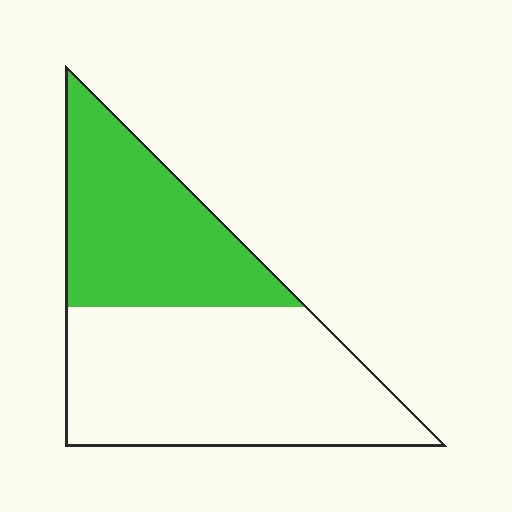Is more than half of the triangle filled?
No.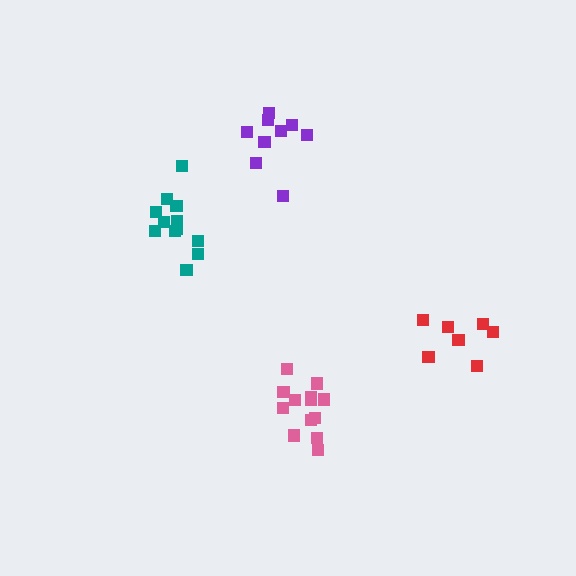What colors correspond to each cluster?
The clusters are colored: teal, red, pink, purple.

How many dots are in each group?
Group 1: 12 dots, Group 2: 7 dots, Group 3: 13 dots, Group 4: 9 dots (41 total).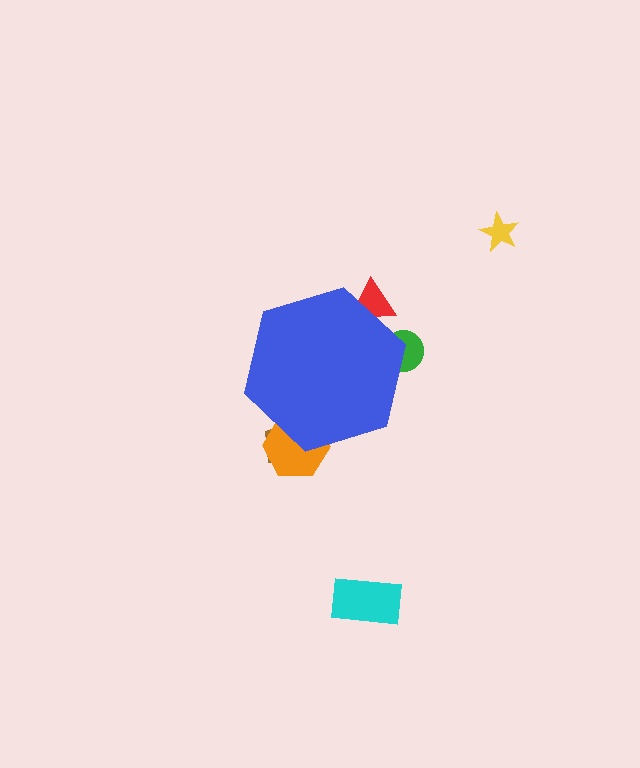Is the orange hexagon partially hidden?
Yes, the orange hexagon is partially hidden behind the blue hexagon.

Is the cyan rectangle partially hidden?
No, the cyan rectangle is fully visible.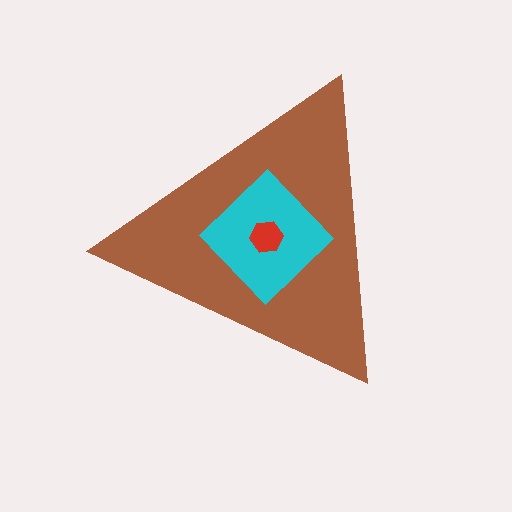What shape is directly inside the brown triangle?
The cyan diamond.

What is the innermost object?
The red hexagon.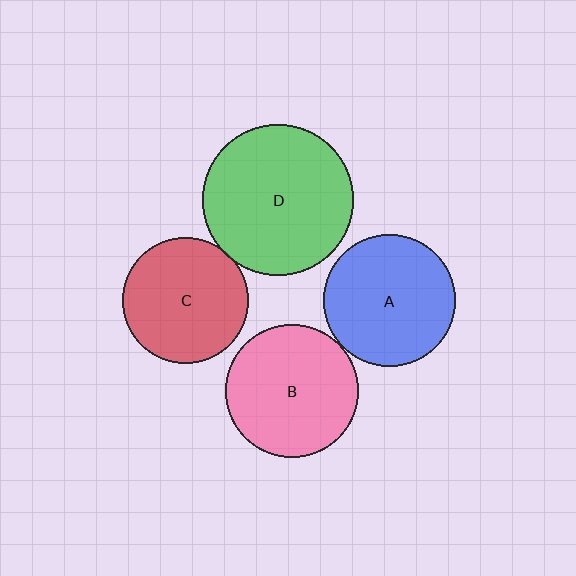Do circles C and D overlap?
Yes.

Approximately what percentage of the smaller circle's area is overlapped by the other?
Approximately 5%.